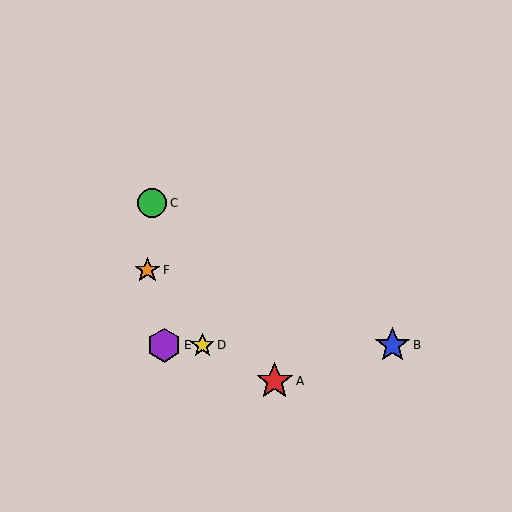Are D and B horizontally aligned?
Yes, both are at y≈345.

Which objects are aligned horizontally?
Objects B, D, E are aligned horizontally.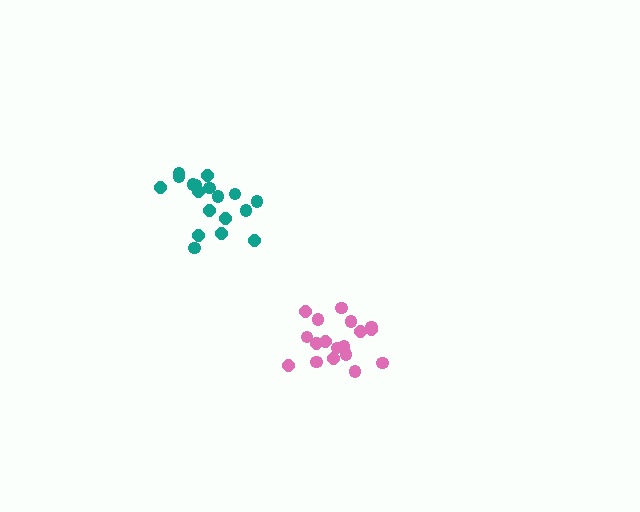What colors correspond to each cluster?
The clusters are colored: teal, pink.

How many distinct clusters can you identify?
There are 2 distinct clusters.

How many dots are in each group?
Group 1: 18 dots, Group 2: 18 dots (36 total).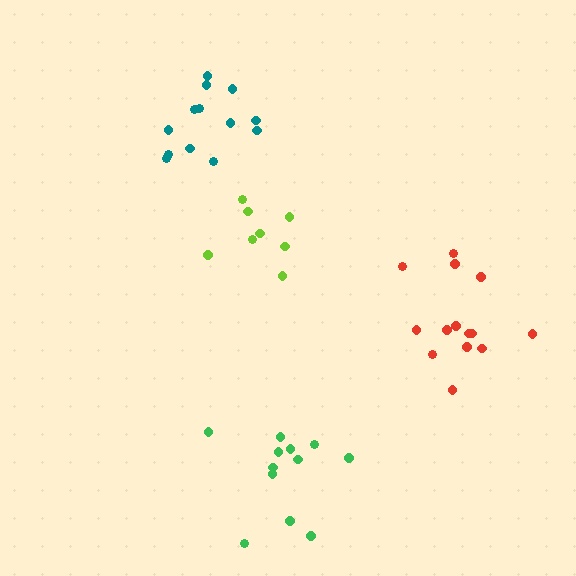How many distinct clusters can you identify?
There are 4 distinct clusters.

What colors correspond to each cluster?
The clusters are colored: lime, green, teal, red.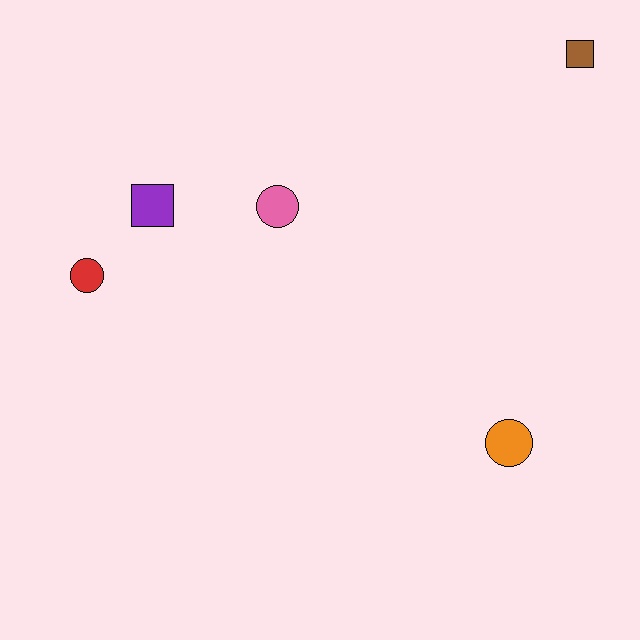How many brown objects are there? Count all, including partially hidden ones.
There is 1 brown object.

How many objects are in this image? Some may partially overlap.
There are 5 objects.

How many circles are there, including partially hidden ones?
There are 3 circles.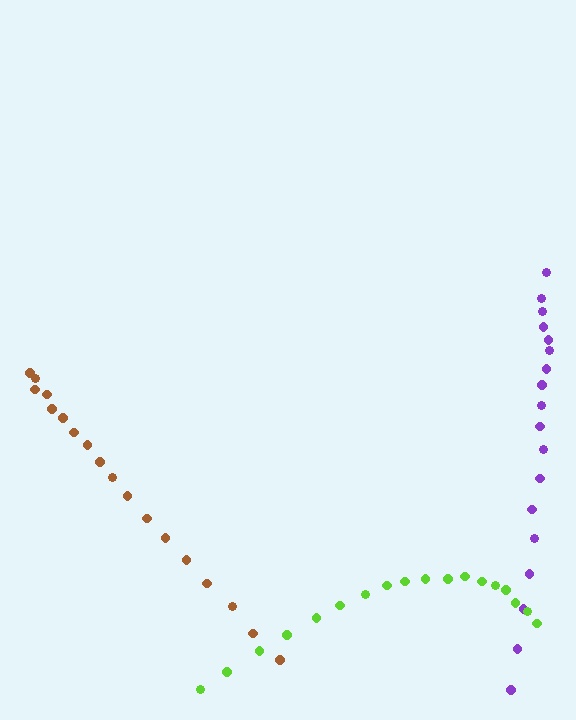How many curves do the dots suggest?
There are 3 distinct paths.